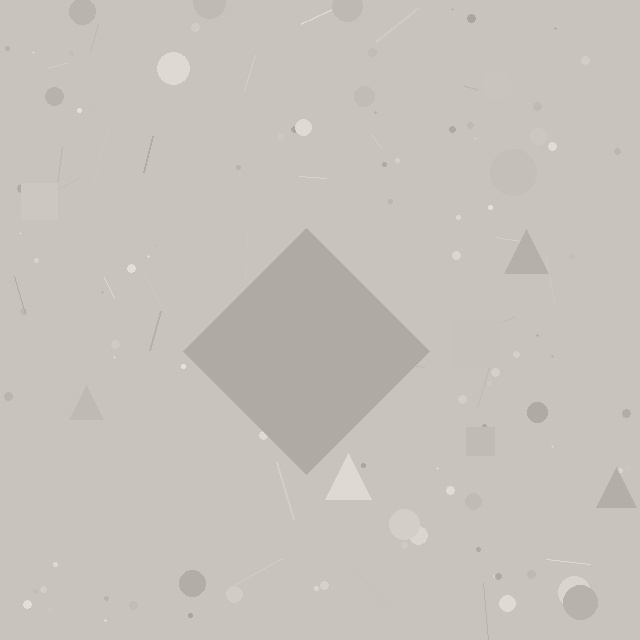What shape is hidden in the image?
A diamond is hidden in the image.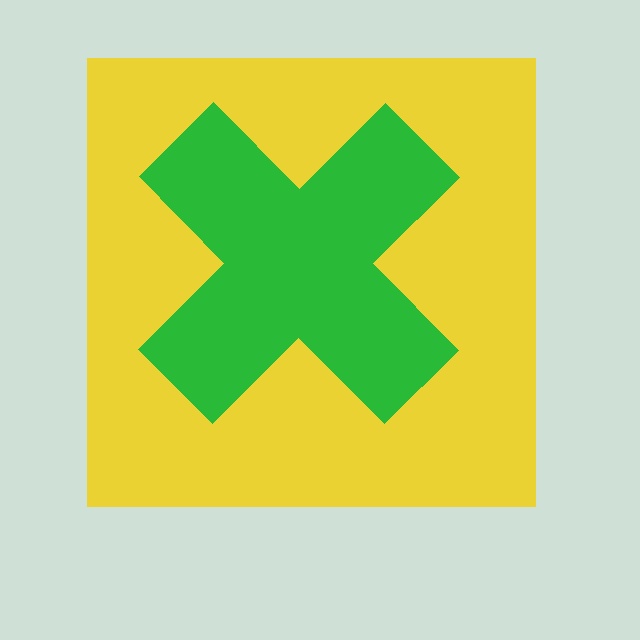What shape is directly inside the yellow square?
The green cross.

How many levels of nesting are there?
2.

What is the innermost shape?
The green cross.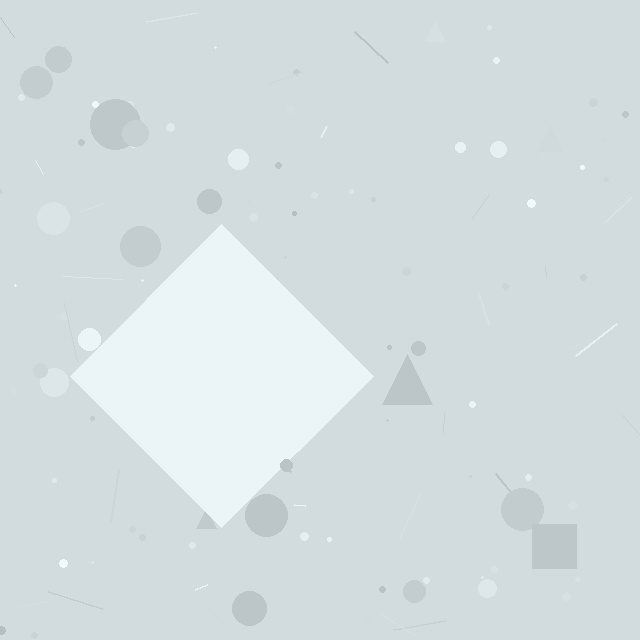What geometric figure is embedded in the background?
A diamond is embedded in the background.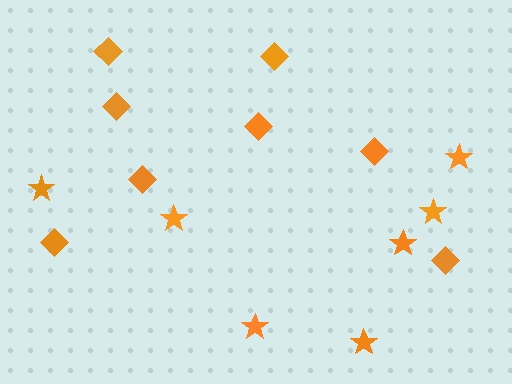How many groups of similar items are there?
There are 2 groups: one group of stars (7) and one group of diamonds (8).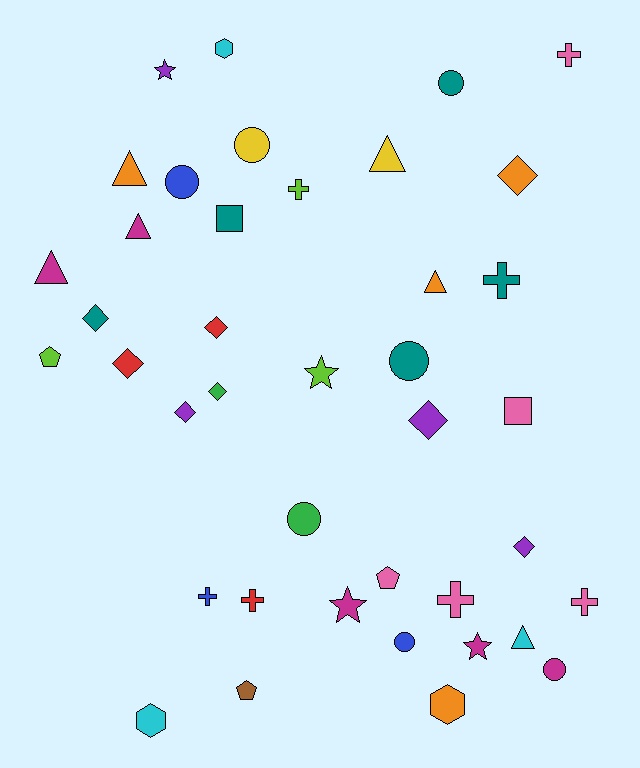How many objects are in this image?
There are 40 objects.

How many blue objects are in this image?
There are 3 blue objects.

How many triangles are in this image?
There are 6 triangles.